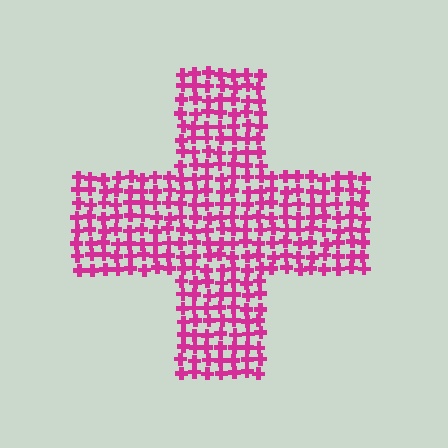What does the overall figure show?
The overall figure shows a cross.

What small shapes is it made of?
It is made of small crosses.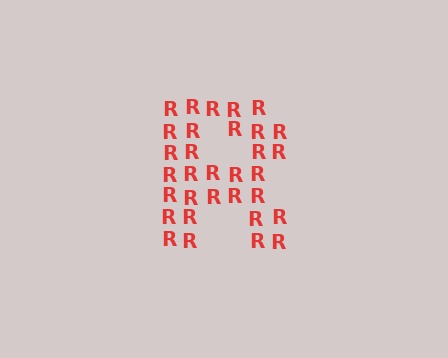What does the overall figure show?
The overall figure shows the letter R.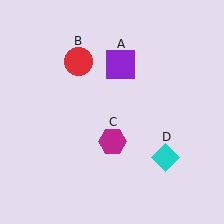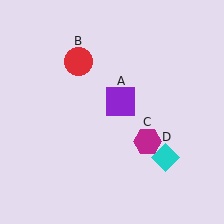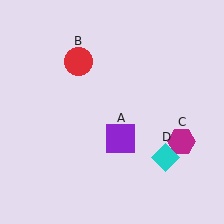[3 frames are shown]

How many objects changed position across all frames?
2 objects changed position: purple square (object A), magenta hexagon (object C).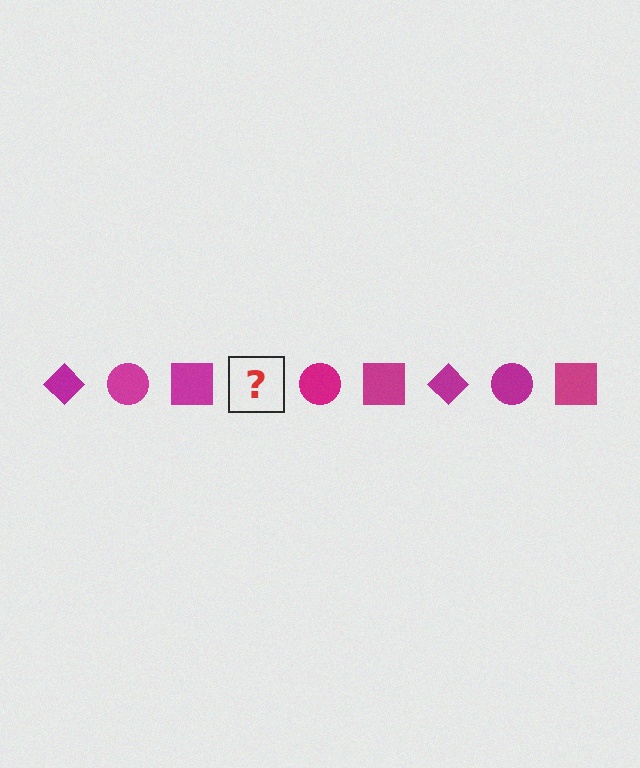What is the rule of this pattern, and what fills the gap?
The rule is that the pattern cycles through diamond, circle, square shapes in magenta. The gap should be filled with a magenta diamond.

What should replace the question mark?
The question mark should be replaced with a magenta diamond.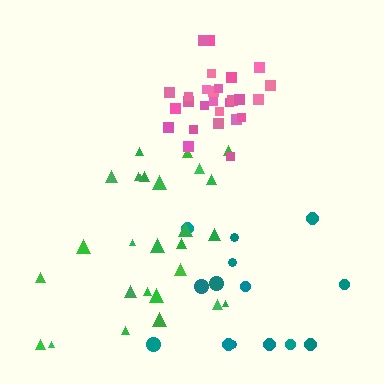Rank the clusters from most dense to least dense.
pink, green, teal.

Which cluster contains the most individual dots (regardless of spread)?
Pink (28).